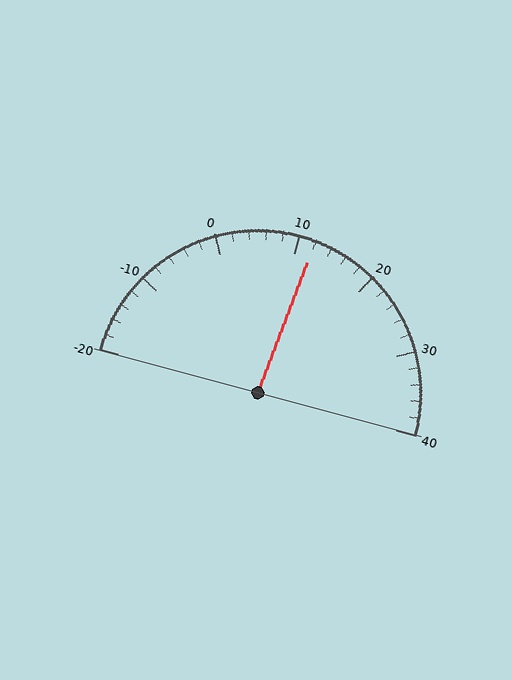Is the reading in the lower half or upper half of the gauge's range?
The reading is in the upper half of the range (-20 to 40).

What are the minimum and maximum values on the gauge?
The gauge ranges from -20 to 40.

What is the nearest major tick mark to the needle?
The nearest major tick mark is 10.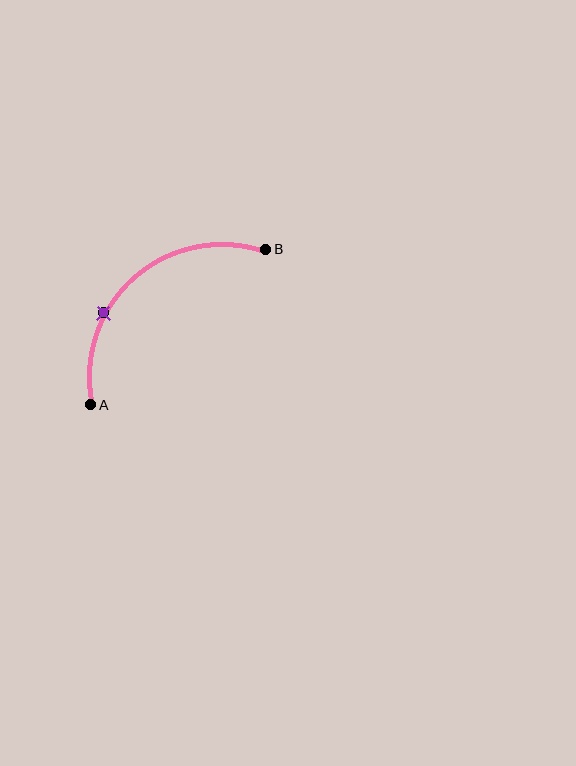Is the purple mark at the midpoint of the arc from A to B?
No. The purple mark lies on the arc but is closer to endpoint A. The arc midpoint would be at the point on the curve equidistant along the arc from both A and B.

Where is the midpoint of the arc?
The arc midpoint is the point on the curve farthest from the straight line joining A and B. It sits above and to the left of that line.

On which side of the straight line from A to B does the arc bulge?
The arc bulges above and to the left of the straight line connecting A and B.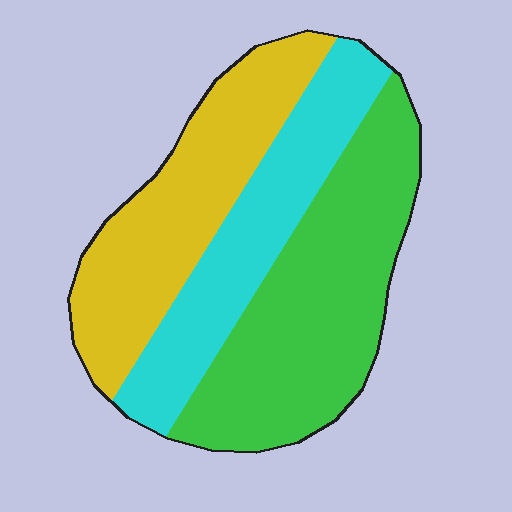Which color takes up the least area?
Cyan, at roughly 25%.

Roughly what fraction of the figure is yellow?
Yellow takes up about one third (1/3) of the figure.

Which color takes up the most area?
Green, at roughly 40%.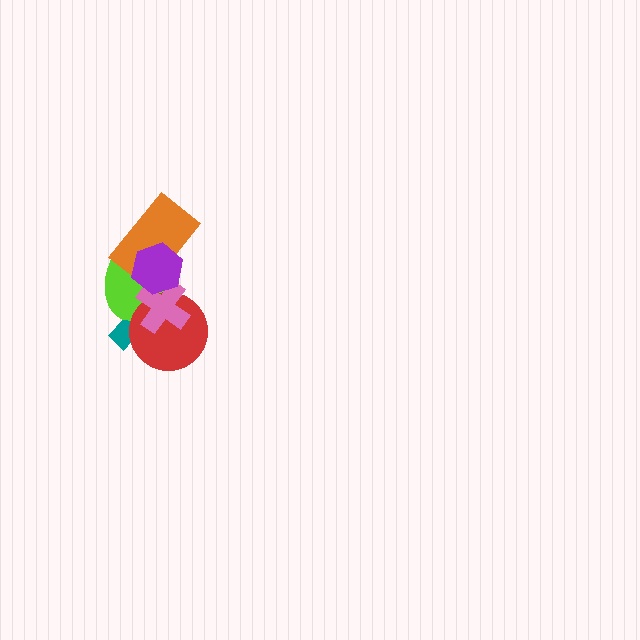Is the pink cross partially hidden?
Yes, it is partially covered by another shape.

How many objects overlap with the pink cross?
4 objects overlap with the pink cross.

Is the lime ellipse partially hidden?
Yes, it is partially covered by another shape.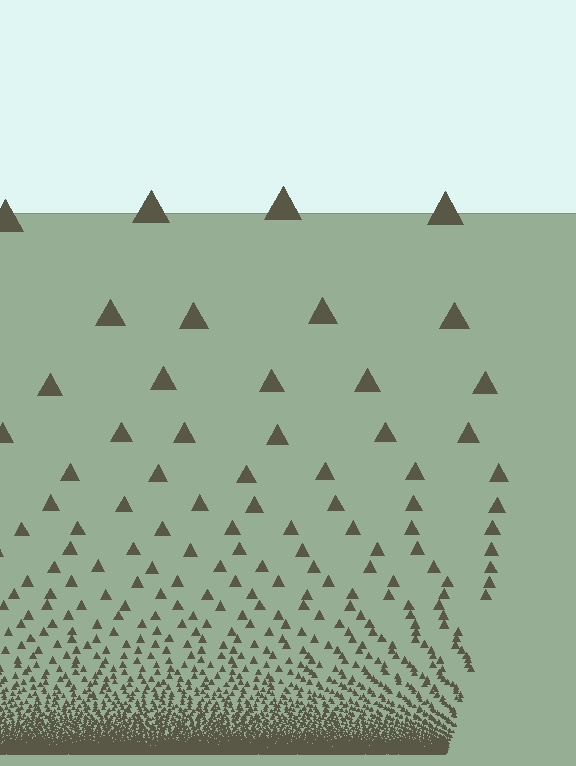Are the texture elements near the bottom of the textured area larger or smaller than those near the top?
Smaller. The gradient is inverted — elements near the bottom are smaller and denser.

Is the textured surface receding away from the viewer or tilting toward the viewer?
The surface appears to tilt toward the viewer. Texture elements get larger and sparser toward the top.